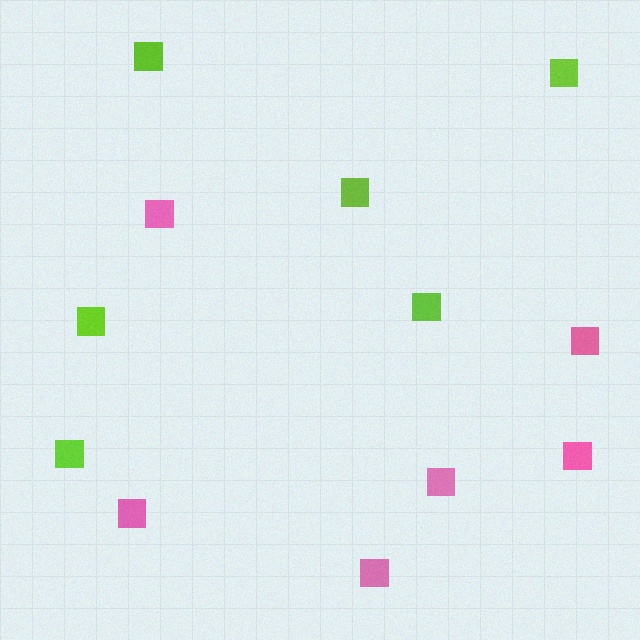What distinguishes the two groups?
There are 2 groups: one group of lime squares (6) and one group of pink squares (6).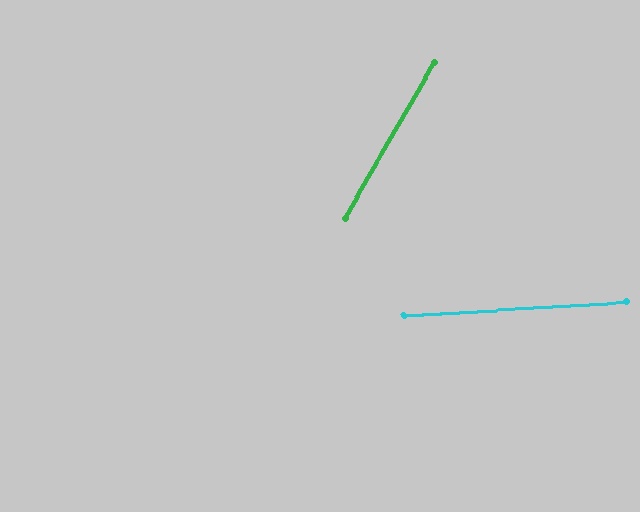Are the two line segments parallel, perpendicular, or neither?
Neither parallel nor perpendicular — they differ by about 56°.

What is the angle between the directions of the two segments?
Approximately 56 degrees.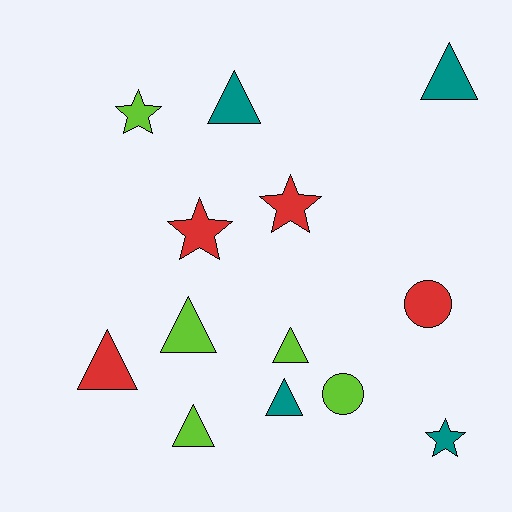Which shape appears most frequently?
Triangle, with 7 objects.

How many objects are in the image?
There are 13 objects.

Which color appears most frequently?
Lime, with 5 objects.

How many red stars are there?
There are 2 red stars.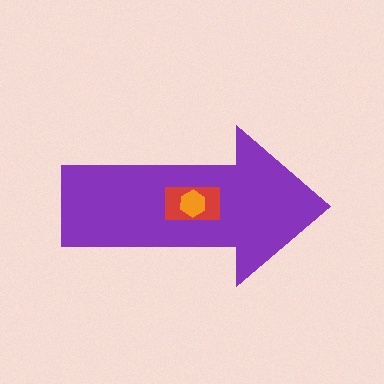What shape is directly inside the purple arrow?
The red rectangle.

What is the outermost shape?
The purple arrow.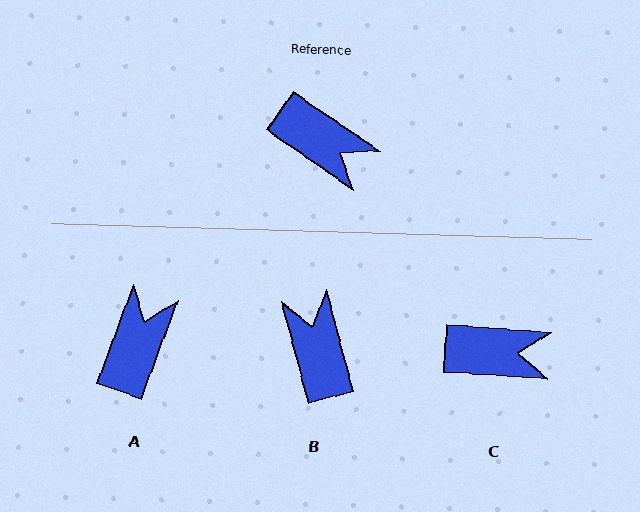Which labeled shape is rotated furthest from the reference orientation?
B, about 139 degrees away.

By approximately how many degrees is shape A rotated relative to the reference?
Approximately 104 degrees counter-clockwise.